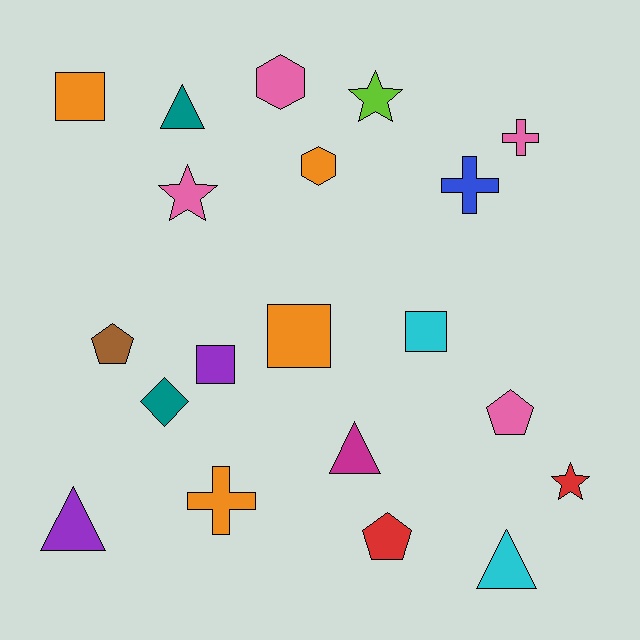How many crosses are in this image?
There are 3 crosses.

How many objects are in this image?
There are 20 objects.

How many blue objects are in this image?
There is 1 blue object.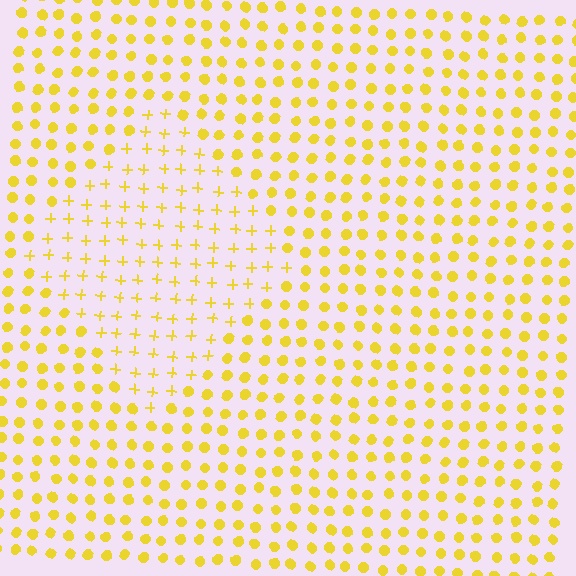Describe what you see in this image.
The image is filled with small yellow elements arranged in a uniform grid. A diamond-shaped region contains plus signs, while the surrounding area contains circles. The boundary is defined purely by the change in element shape.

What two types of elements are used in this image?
The image uses plus signs inside the diamond region and circles outside it.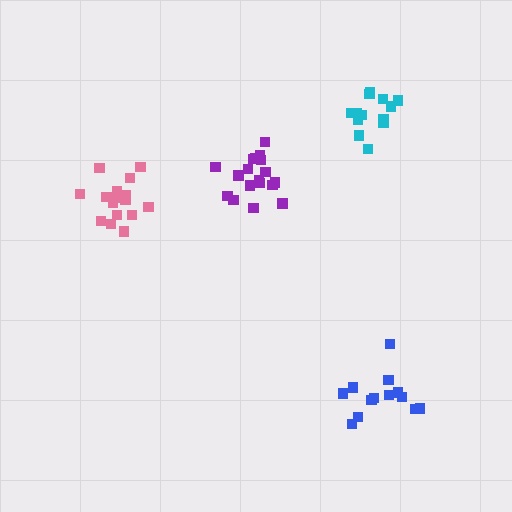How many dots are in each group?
Group 1: 16 dots, Group 2: 13 dots, Group 3: 13 dots, Group 4: 18 dots (60 total).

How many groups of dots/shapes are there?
There are 4 groups.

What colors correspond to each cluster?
The clusters are colored: pink, cyan, blue, purple.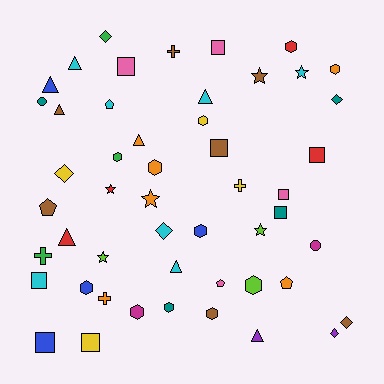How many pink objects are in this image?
There are 4 pink objects.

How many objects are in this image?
There are 50 objects.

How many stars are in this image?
There are 6 stars.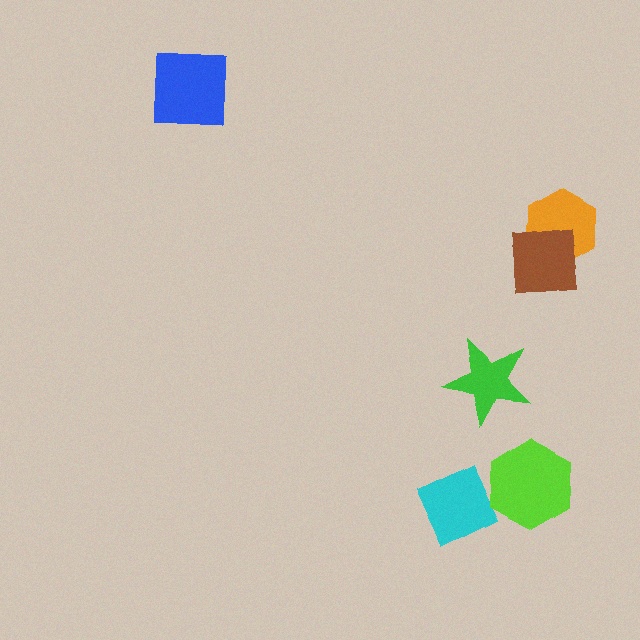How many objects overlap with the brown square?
1 object overlaps with the brown square.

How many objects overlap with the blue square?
0 objects overlap with the blue square.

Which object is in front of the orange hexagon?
The brown square is in front of the orange hexagon.